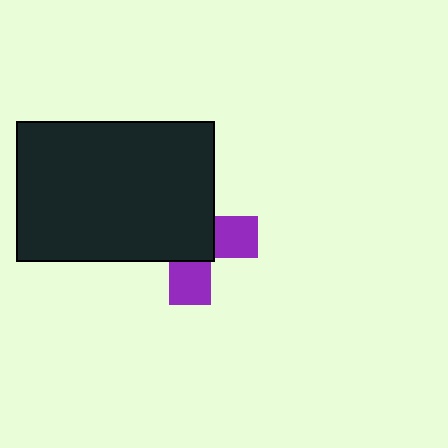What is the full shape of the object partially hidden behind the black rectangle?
The partially hidden object is a purple cross.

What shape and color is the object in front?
The object in front is a black rectangle.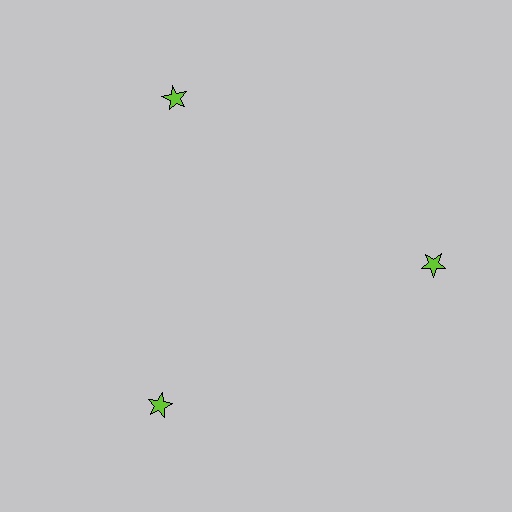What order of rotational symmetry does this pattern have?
This pattern has 3-fold rotational symmetry.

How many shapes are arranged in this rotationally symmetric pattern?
There are 3 shapes, arranged in 3 groups of 1.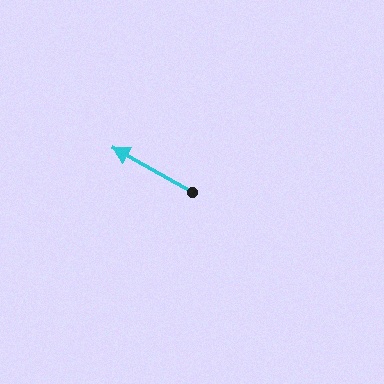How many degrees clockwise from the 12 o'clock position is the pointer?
Approximately 299 degrees.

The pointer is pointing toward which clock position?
Roughly 10 o'clock.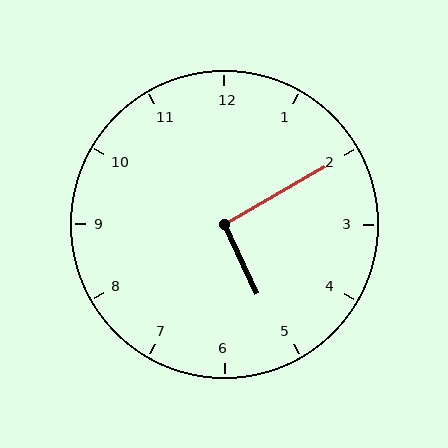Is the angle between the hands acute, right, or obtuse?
It is right.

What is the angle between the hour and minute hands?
Approximately 95 degrees.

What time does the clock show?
5:10.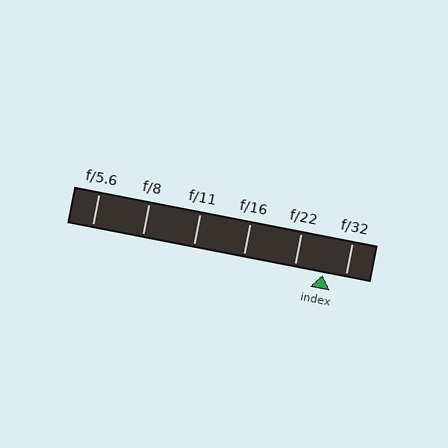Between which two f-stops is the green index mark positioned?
The index mark is between f/22 and f/32.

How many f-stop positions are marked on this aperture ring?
There are 6 f-stop positions marked.